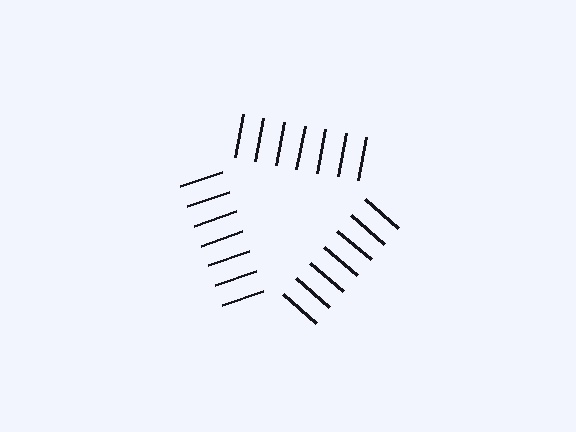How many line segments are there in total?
21 — 7 along each of the 3 edges.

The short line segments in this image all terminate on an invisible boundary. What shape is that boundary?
An illusory triangle — the line segments terminate on its edges but no continuous stroke is drawn.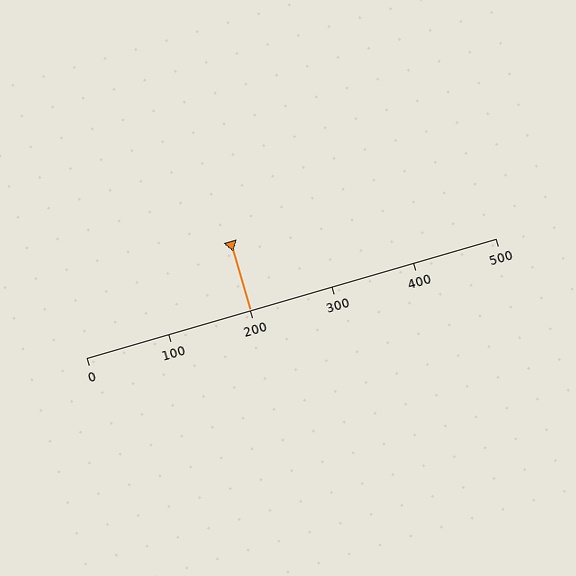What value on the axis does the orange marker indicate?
The marker indicates approximately 200.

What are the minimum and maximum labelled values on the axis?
The axis runs from 0 to 500.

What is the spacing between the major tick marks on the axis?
The major ticks are spaced 100 apart.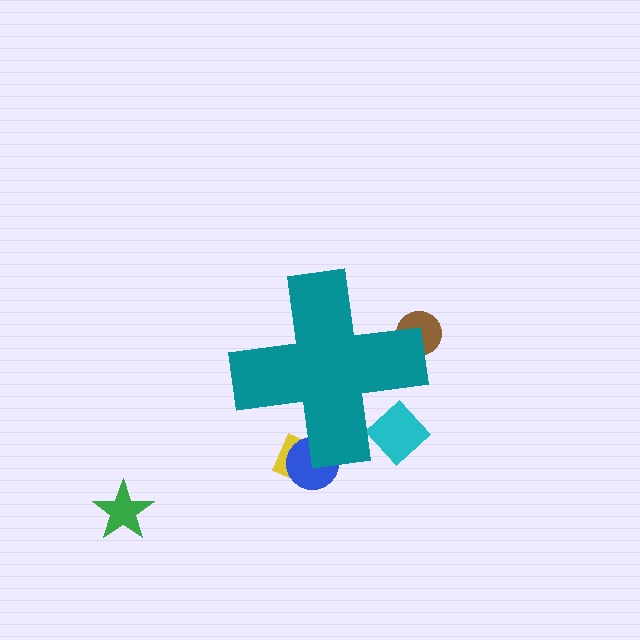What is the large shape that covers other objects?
A teal cross.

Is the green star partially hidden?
No, the green star is fully visible.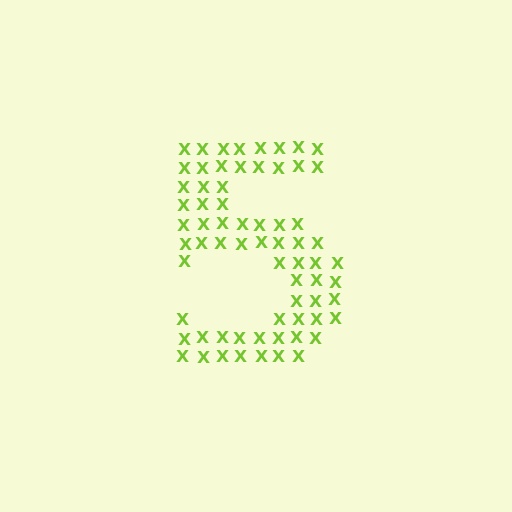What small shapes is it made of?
It is made of small letter X's.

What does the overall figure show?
The overall figure shows the digit 5.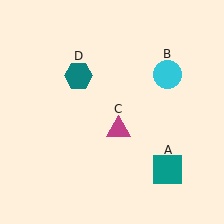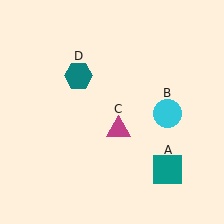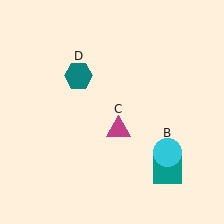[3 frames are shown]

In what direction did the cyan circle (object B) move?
The cyan circle (object B) moved down.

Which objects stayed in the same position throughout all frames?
Teal square (object A) and magenta triangle (object C) and teal hexagon (object D) remained stationary.